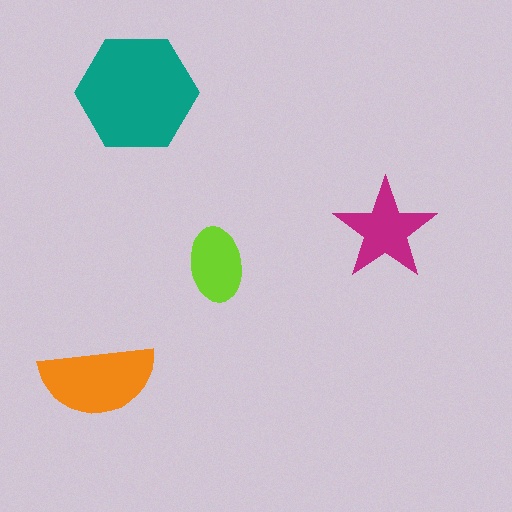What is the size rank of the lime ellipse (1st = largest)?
4th.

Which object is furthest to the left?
The orange semicircle is leftmost.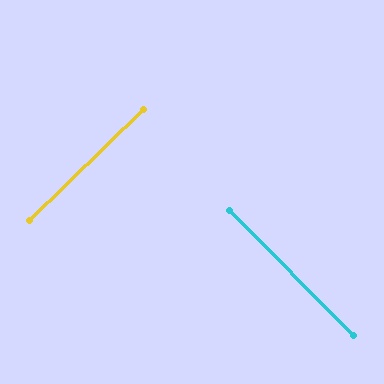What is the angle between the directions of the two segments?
Approximately 89 degrees.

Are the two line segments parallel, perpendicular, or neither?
Perpendicular — they meet at approximately 89°.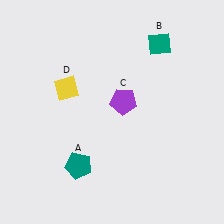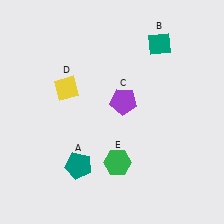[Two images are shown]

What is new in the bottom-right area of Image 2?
A green hexagon (E) was added in the bottom-right area of Image 2.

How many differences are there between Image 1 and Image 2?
There is 1 difference between the two images.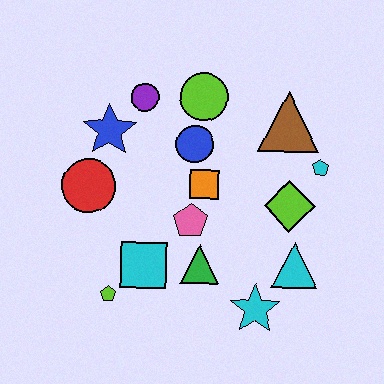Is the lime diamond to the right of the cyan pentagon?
No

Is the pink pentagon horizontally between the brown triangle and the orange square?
No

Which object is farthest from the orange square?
The lime pentagon is farthest from the orange square.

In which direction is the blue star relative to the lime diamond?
The blue star is to the left of the lime diamond.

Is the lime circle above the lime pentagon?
Yes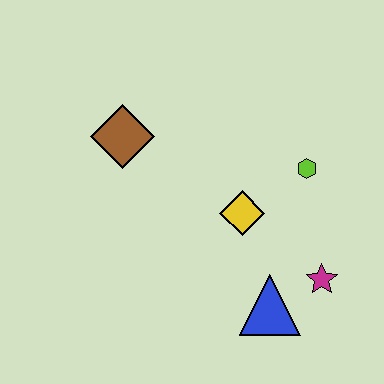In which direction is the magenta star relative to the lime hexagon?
The magenta star is below the lime hexagon.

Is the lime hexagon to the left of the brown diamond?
No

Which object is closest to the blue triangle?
The magenta star is closest to the blue triangle.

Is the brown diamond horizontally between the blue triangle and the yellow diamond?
No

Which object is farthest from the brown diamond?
The magenta star is farthest from the brown diamond.